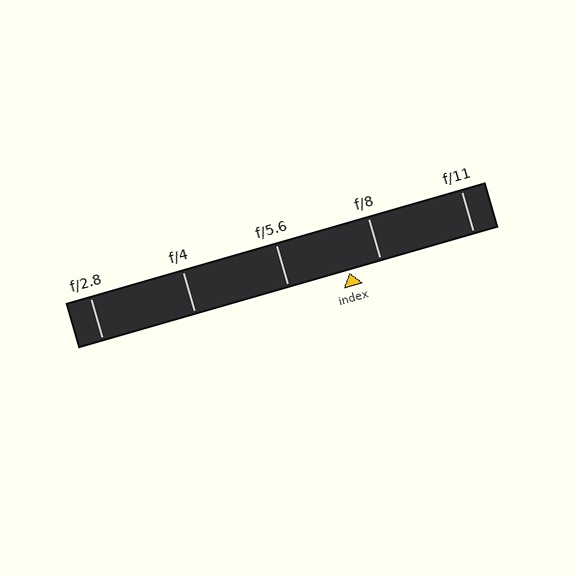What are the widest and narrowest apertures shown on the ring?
The widest aperture shown is f/2.8 and the narrowest is f/11.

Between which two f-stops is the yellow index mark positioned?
The index mark is between f/5.6 and f/8.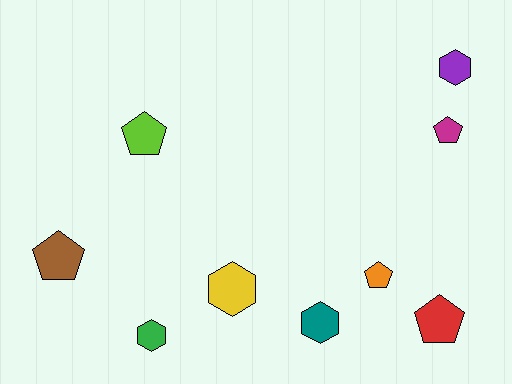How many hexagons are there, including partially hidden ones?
There are 4 hexagons.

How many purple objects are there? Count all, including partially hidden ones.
There is 1 purple object.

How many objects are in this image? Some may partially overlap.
There are 9 objects.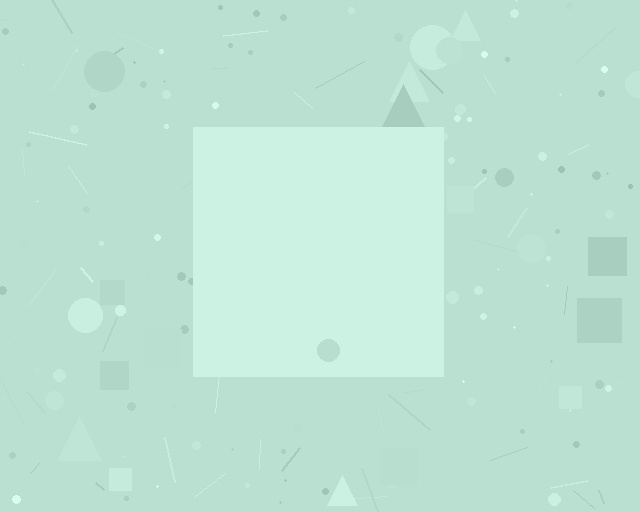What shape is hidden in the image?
A square is hidden in the image.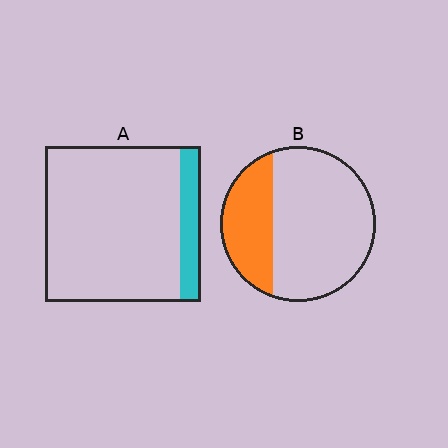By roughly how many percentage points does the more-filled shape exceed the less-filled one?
By roughly 15 percentage points (B over A).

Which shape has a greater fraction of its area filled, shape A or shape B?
Shape B.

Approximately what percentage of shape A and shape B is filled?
A is approximately 15% and B is approximately 30%.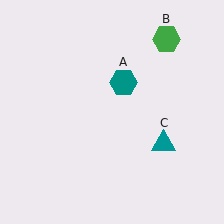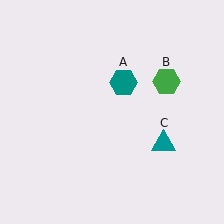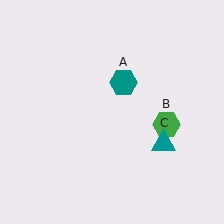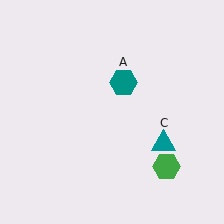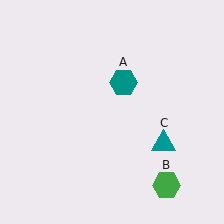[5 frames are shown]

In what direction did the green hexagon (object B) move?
The green hexagon (object B) moved down.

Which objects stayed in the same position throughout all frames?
Teal hexagon (object A) and teal triangle (object C) remained stationary.